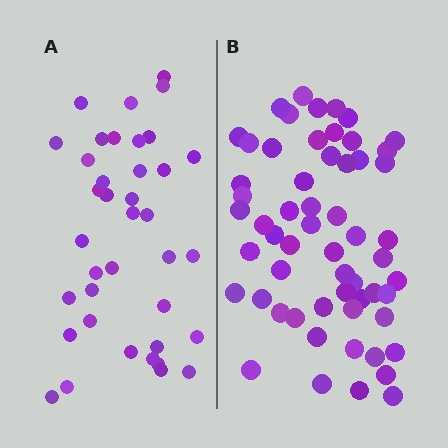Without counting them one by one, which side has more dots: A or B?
Region B (the right region) has more dots.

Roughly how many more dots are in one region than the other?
Region B has approximately 20 more dots than region A.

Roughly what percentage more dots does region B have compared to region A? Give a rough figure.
About 55% more.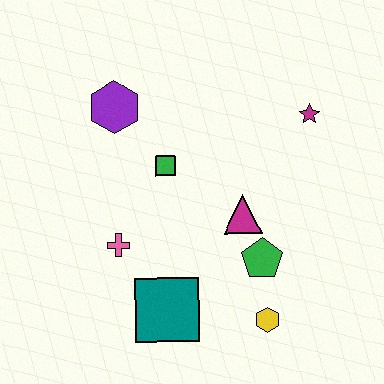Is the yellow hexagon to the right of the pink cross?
Yes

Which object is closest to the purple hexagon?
The green square is closest to the purple hexagon.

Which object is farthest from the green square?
The yellow hexagon is farthest from the green square.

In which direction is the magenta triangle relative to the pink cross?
The magenta triangle is to the right of the pink cross.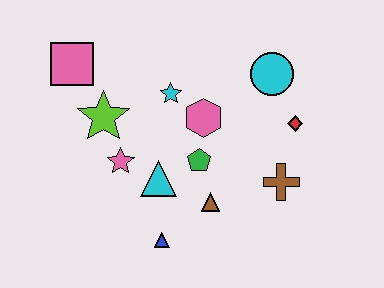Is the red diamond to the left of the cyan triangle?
No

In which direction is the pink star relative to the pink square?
The pink star is below the pink square.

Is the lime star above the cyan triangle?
Yes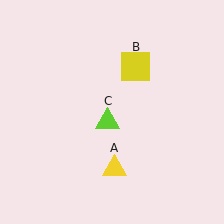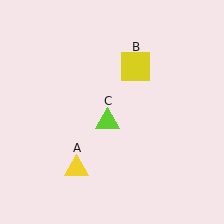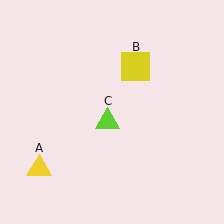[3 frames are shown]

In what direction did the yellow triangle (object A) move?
The yellow triangle (object A) moved left.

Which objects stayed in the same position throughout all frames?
Yellow square (object B) and lime triangle (object C) remained stationary.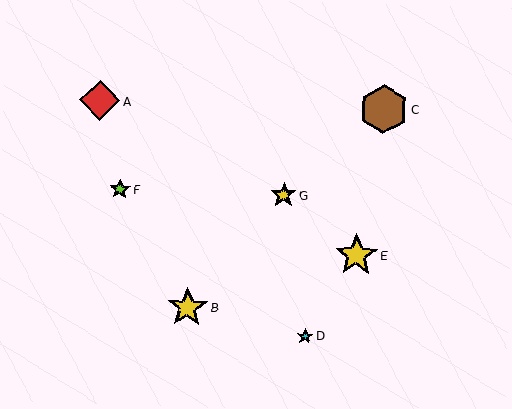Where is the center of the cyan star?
The center of the cyan star is at (305, 336).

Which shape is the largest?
The brown hexagon (labeled C) is the largest.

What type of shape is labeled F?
Shape F is a lime star.